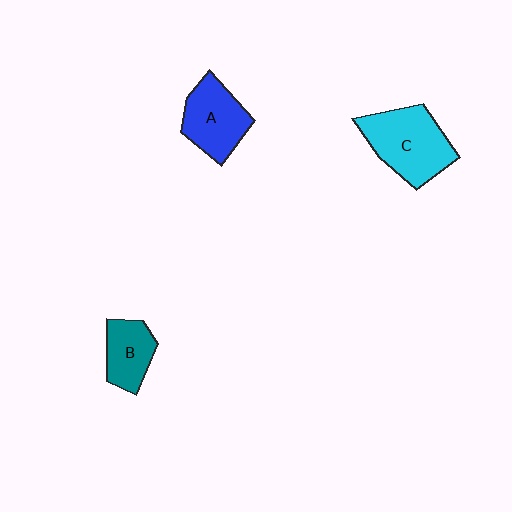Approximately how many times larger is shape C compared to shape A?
Approximately 1.3 times.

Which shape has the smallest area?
Shape B (teal).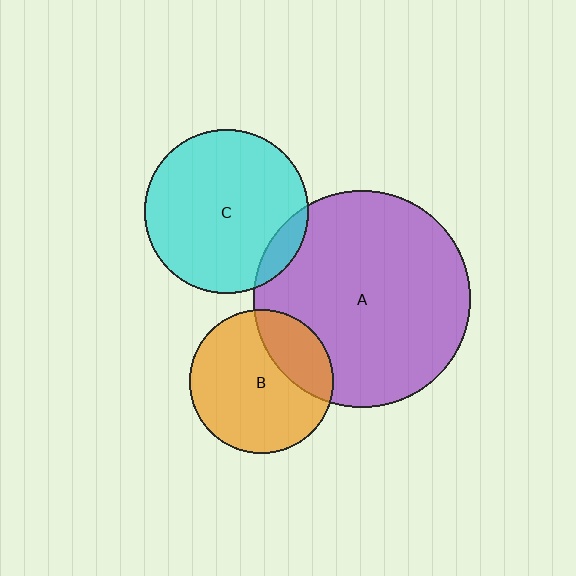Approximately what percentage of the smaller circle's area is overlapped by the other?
Approximately 25%.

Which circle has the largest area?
Circle A (purple).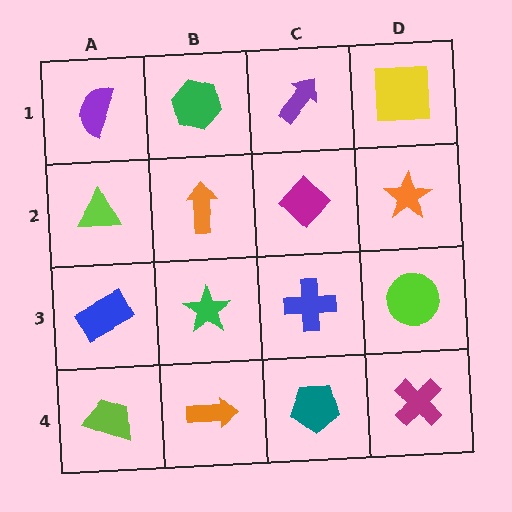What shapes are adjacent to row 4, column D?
A lime circle (row 3, column D), a teal pentagon (row 4, column C).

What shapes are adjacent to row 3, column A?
A lime triangle (row 2, column A), a lime trapezoid (row 4, column A), a green star (row 3, column B).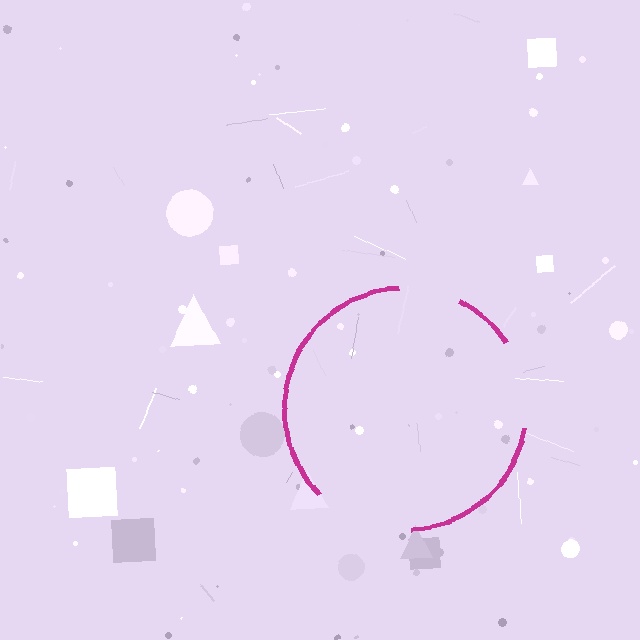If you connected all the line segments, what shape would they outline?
They would outline a circle.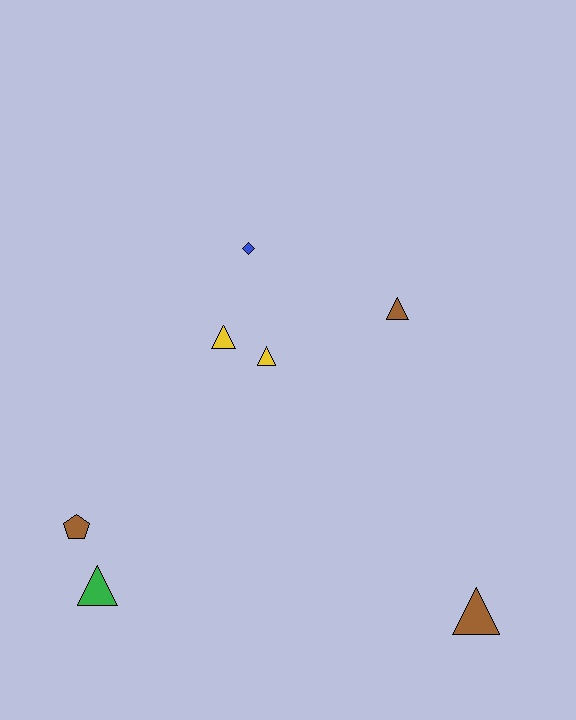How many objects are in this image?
There are 7 objects.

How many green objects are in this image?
There is 1 green object.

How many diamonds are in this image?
There is 1 diamond.